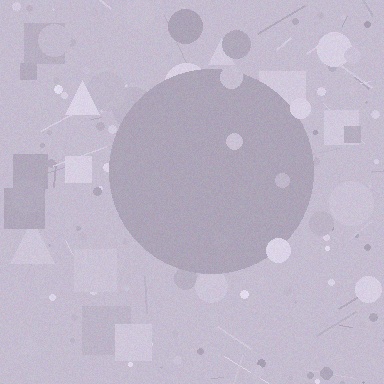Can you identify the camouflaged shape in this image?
The camouflaged shape is a circle.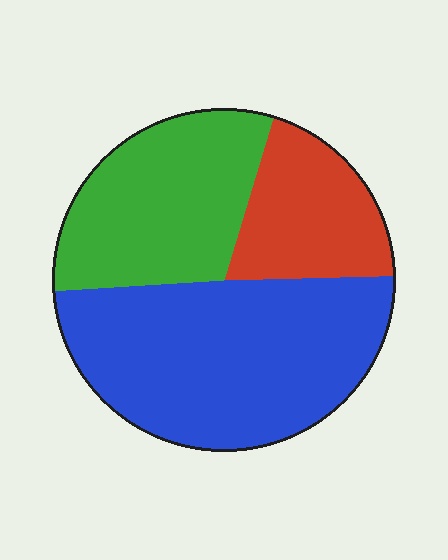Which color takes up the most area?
Blue, at roughly 50%.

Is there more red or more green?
Green.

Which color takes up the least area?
Red, at roughly 20%.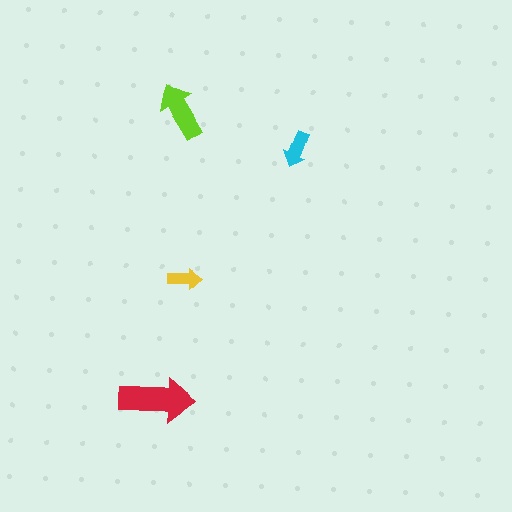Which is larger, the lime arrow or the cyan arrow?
The lime one.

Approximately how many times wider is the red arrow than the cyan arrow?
About 2 times wider.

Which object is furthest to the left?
The red arrow is leftmost.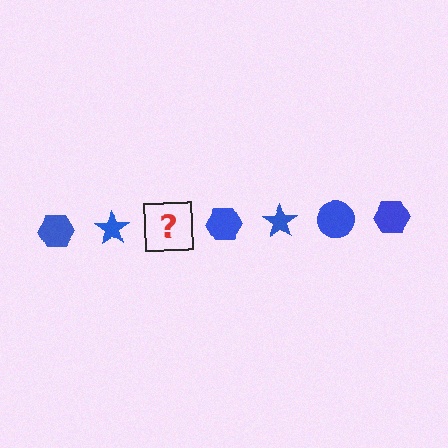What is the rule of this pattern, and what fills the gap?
The rule is that the pattern cycles through hexagon, star, circle shapes in blue. The gap should be filled with a blue circle.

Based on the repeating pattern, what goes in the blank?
The blank should be a blue circle.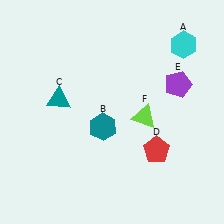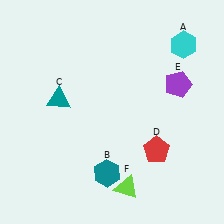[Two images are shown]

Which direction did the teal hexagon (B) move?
The teal hexagon (B) moved down.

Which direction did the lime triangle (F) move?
The lime triangle (F) moved down.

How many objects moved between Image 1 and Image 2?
2 objects moved between the two images.